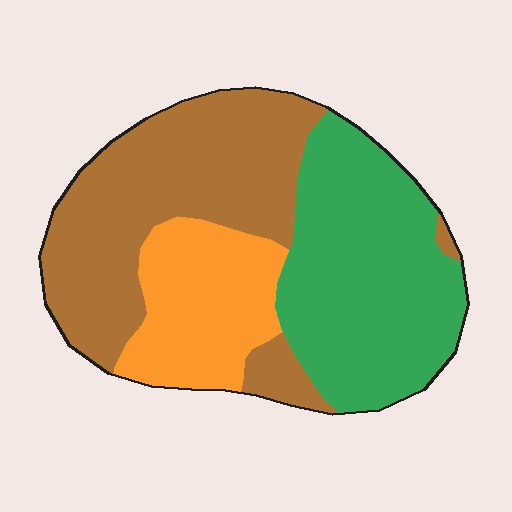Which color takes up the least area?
Orange, at roughly 20%.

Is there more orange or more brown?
Brown.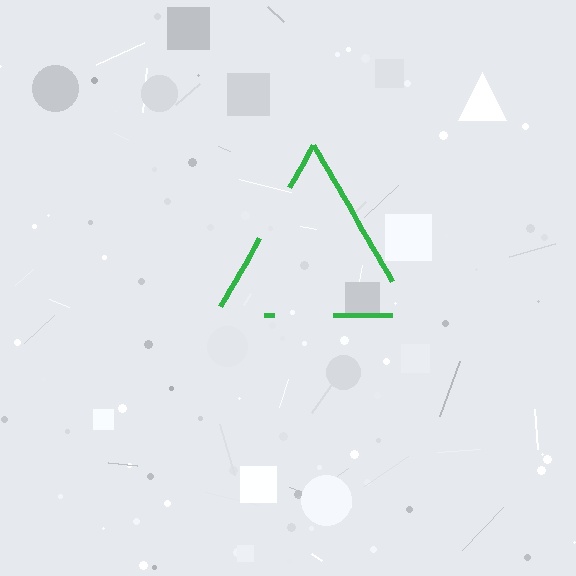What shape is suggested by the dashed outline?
The dashed outline suggests a triangle.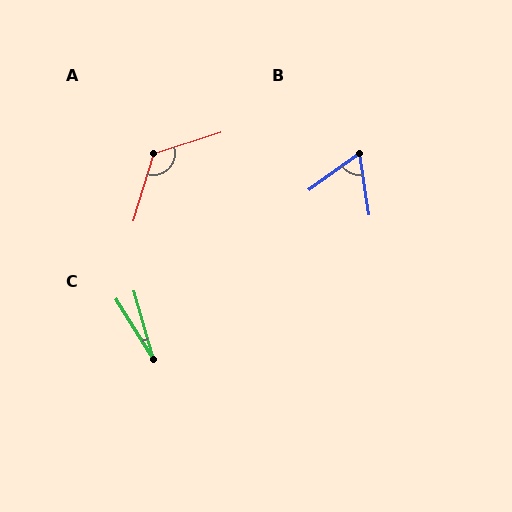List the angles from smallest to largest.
C (16°), B (63°), A (124°).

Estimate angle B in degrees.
Approximately 63 degrees.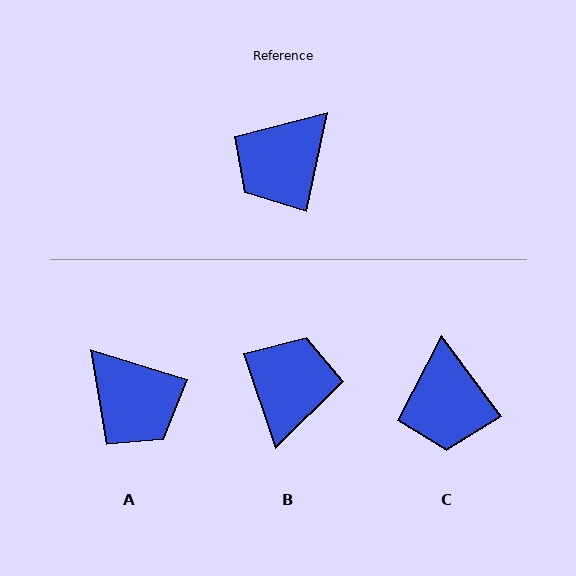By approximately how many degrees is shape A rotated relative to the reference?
Approximately 85 degrees counter-clockwise.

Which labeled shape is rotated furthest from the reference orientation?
B, about 150 degrees away.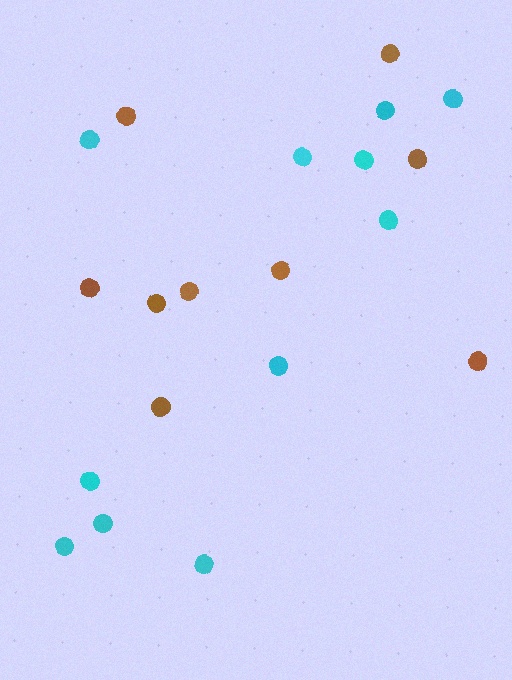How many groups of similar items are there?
There are 2 groups: one group of cyan circles (11) and one group of brown circles (9).